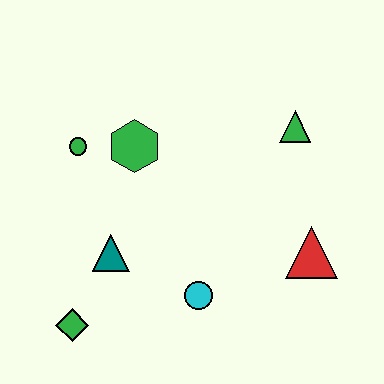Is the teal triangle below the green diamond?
No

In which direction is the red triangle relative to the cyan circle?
The red triangle is to the right of the cyan circle.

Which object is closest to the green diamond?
The teal triangle is closest to the green diamond.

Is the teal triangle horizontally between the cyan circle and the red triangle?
No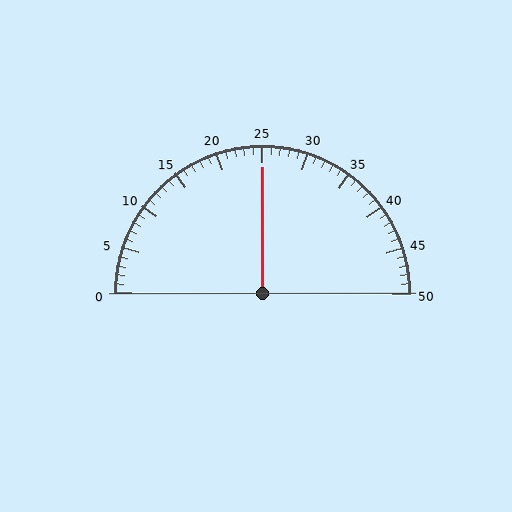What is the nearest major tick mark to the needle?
The nearest major tick mark is 25.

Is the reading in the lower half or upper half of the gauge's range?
The reading is in the upper half of the range (0 to 50).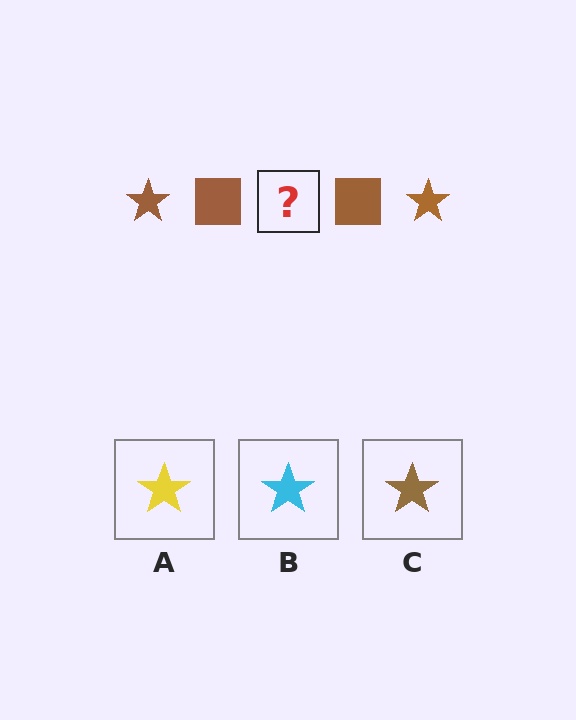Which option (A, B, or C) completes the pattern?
C.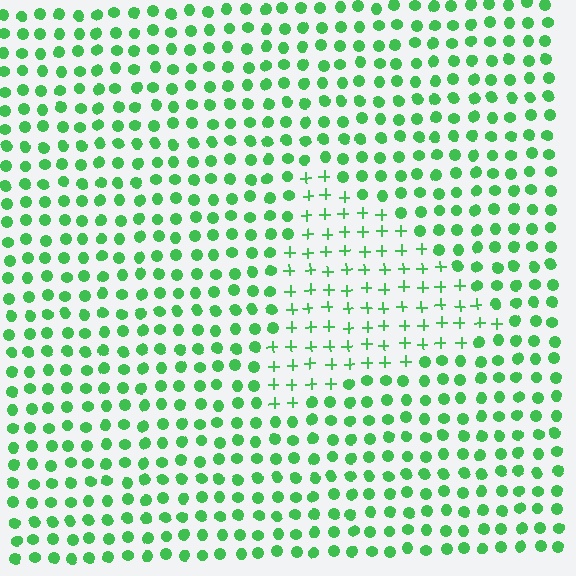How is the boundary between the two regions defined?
The boundary is defined by a change in element shape: plus signs inside vs. circles outside. All elements share the same color and spacing.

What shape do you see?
I see a triangle.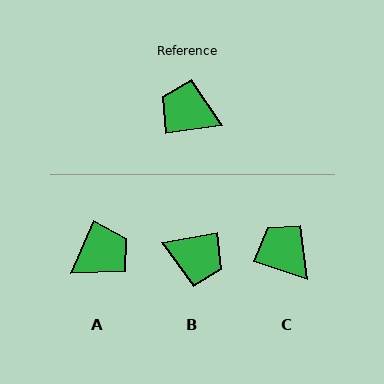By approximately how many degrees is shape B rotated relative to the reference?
Approximately 178 degrees clockwise.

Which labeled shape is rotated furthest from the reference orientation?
B, about 178 degrees away.